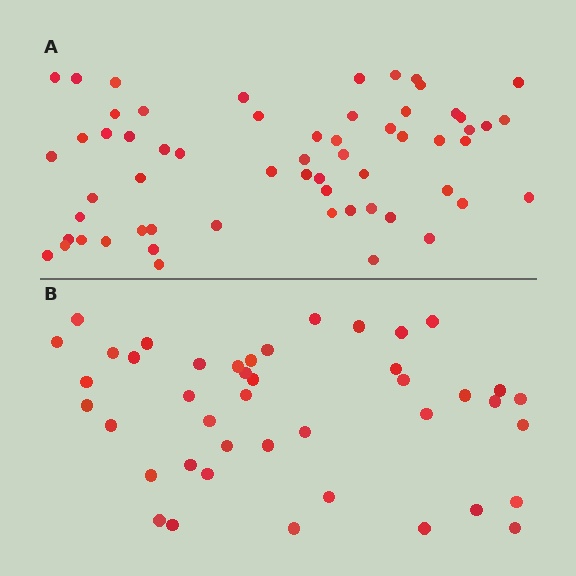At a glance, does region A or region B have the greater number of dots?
Region A (the top region) has more dots.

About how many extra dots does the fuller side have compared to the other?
Region A has approximately 15 more dots than region B.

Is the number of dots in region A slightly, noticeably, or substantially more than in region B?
Region A has noticeably more, but not dramatically so. The ratio is roughly 1.4 to 1.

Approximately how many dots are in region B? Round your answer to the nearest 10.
About 40 dots. (The exact count is 43, which rounds to 40.)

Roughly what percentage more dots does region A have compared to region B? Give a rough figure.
About 40% more.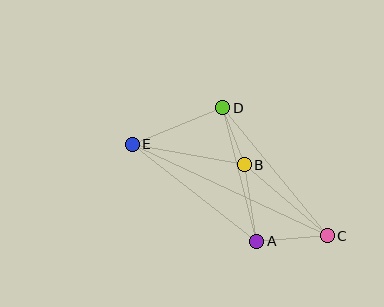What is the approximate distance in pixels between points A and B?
The distance between A and B is approximately 77 pixels.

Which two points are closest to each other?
Points B and D are closest to each other.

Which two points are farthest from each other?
Points C and E are farthest from each other.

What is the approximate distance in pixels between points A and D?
The distance between A and D is approximately 138 pixels.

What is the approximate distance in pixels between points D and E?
The distance between D and E is approximately 97 pixels.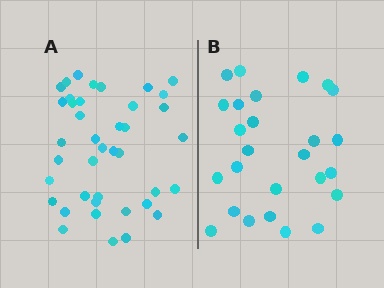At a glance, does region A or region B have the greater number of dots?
Region A (the left region) has more dots.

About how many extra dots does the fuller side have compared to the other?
Region A has approximately 15 more dots than region B.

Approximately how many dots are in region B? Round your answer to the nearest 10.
About 30 dots. (The exact count is 26, which rounds to 30.)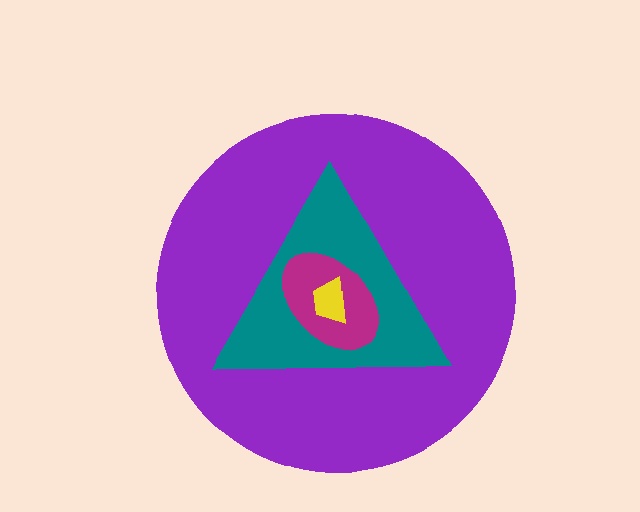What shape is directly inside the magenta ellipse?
The yellow trapezoid.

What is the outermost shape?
The purple circle.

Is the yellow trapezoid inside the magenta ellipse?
Yes.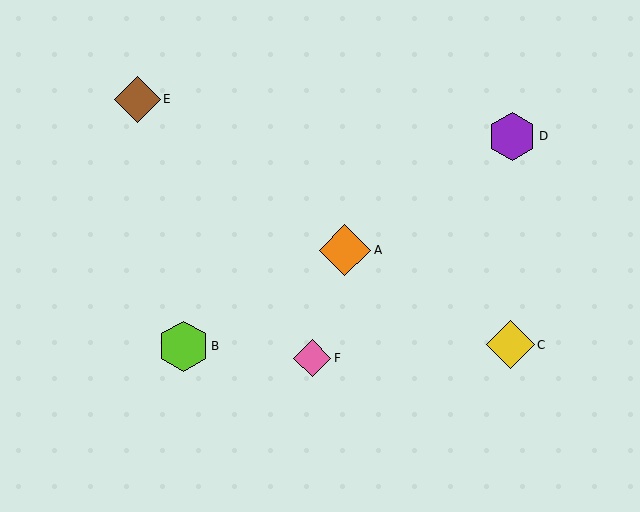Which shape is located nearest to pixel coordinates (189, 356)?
The lime hexagon (labeled B) at (183, 346) is nearest to that location.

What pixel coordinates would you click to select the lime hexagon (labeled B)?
Click at (183, 346) to select the lime hexagon B.